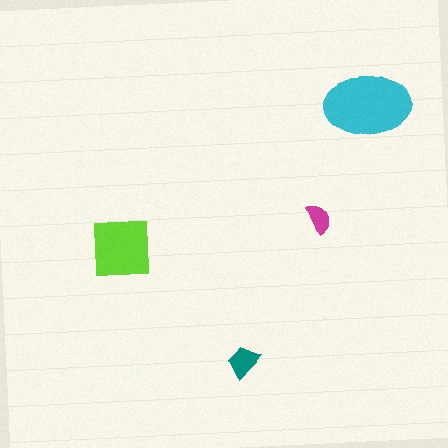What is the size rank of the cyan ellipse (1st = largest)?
1st.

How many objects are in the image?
There are 4 objects in the image.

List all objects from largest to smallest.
The cyan ellipse, the lime square, the teal trapezoid, the magenta semicircle.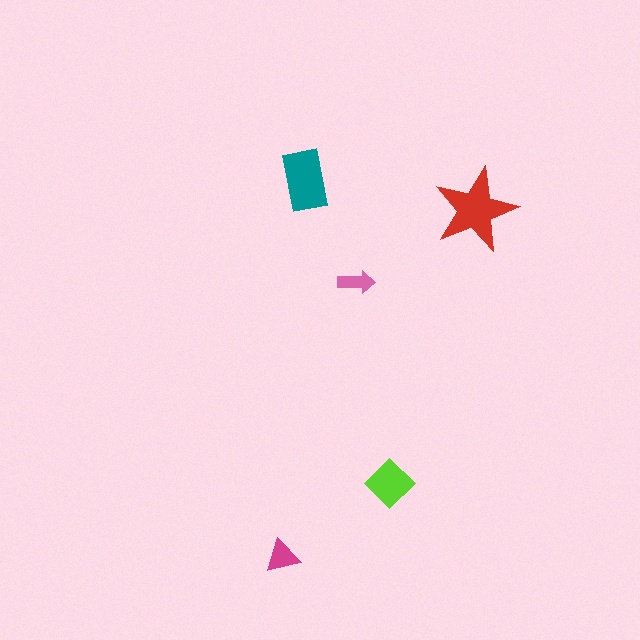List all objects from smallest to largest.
The pink arrow, the magenta triangle, the lime diamond, the teal rectangle, the red star.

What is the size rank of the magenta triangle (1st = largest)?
4th.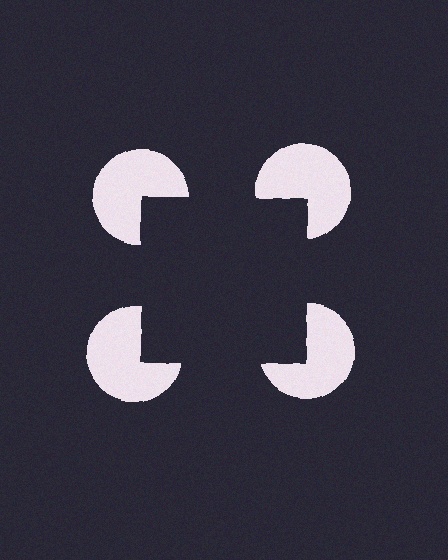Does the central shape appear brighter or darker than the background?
It typically appears slightly darker than the background, even though no actual brightness change is drawn.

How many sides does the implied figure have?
4 sides.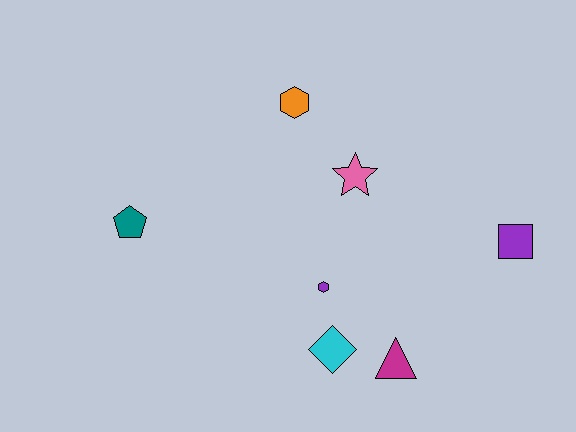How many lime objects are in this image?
There are no lime objects.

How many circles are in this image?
There are no circles.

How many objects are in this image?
There are 7 objects.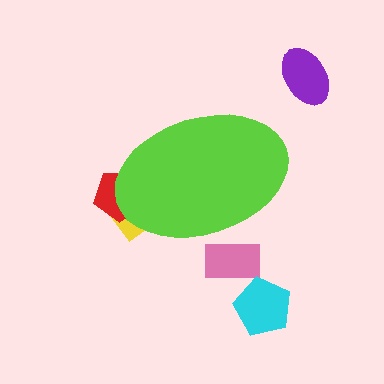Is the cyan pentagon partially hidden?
No, the cyan pentagon is fully visible.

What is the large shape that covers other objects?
A lime ellipse.